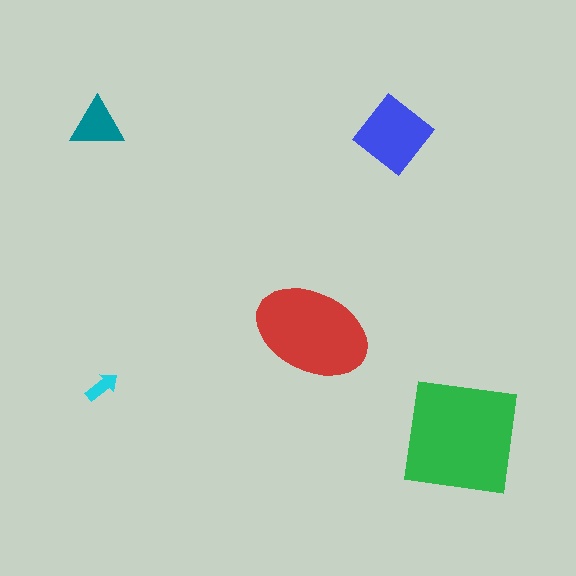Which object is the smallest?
The cyan arrow.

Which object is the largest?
The green square.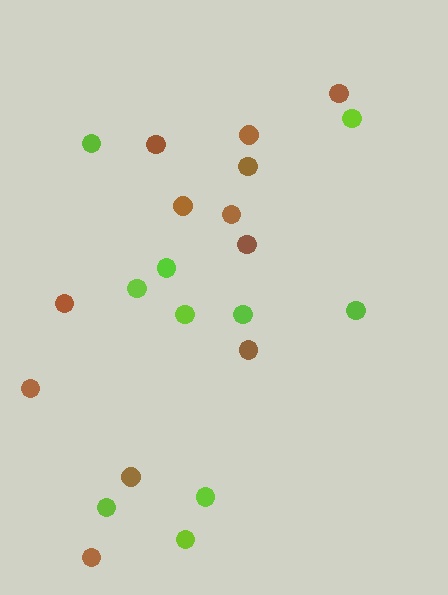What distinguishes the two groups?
There are 2 groups: one group of lime circles (10) and one group of brown circles (12).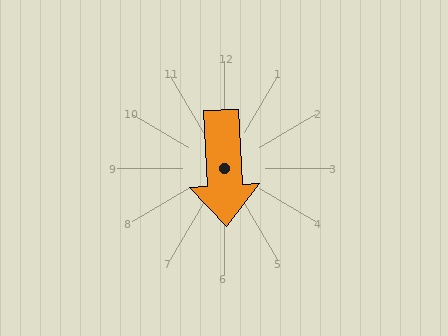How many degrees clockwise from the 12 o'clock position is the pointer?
Approximately 177 degrees.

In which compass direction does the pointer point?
South.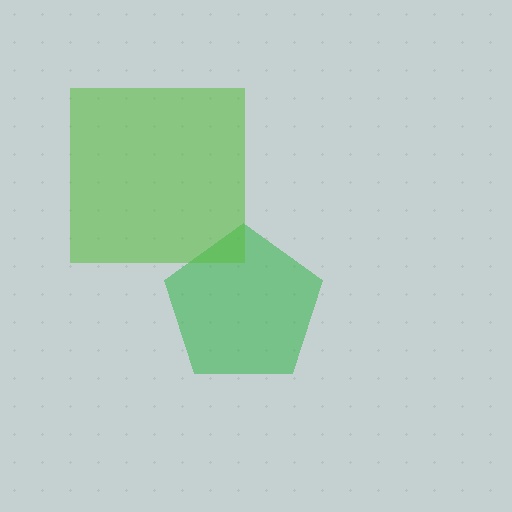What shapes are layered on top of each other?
The layered shapes are: a green pentagon, a lime square.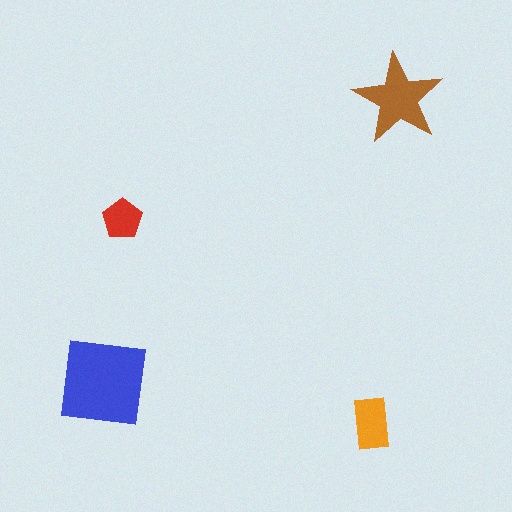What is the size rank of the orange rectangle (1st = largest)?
3rd.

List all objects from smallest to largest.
The red pentagon, the orange rectangle, the brown star, the blue square.